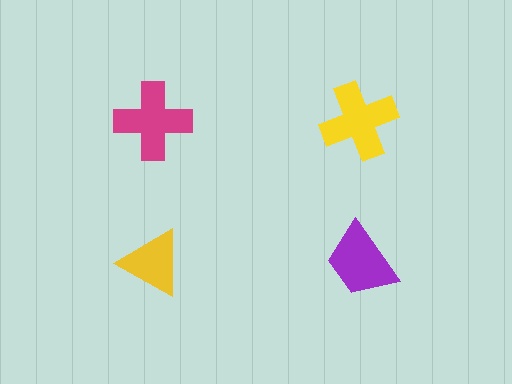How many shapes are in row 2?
2 shapes.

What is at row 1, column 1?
A magenta cross.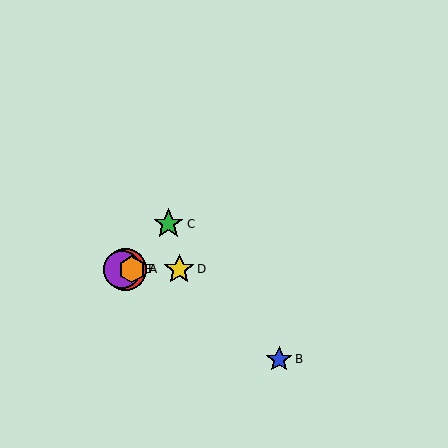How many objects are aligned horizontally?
4 objects (A, D, E, F) are aligned horizontally.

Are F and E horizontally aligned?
Yes, both are at y≈269.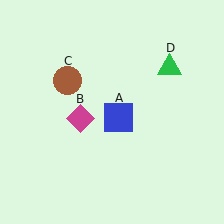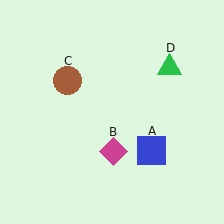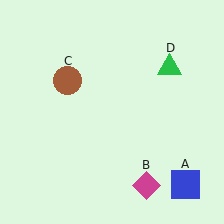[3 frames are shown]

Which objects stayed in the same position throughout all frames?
Brown circle (object C) and green triangle (object D) remained stationary.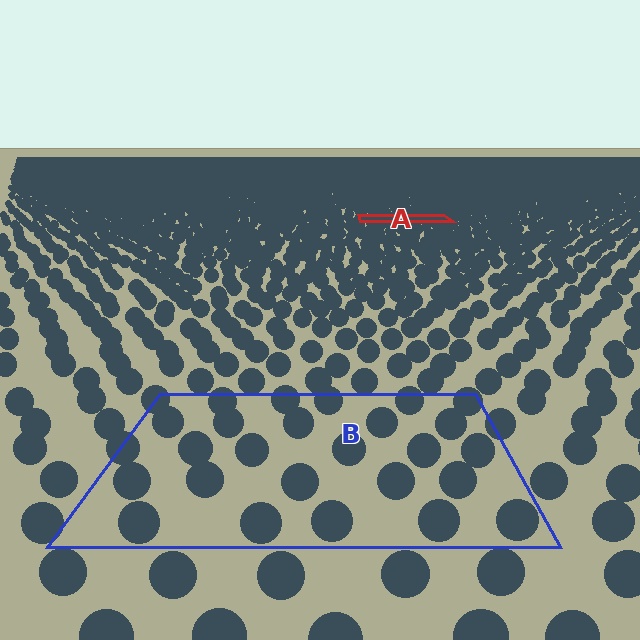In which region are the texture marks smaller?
The texture marks are smaller in region A, because it is farther away.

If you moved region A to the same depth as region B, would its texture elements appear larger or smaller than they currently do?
They would appear larger. At a closer depth, the same texture elements are projected at a bigger on-screen size.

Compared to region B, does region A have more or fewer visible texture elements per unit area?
Region A has more texture elements per unit area — they are packed more densely because it is farther away.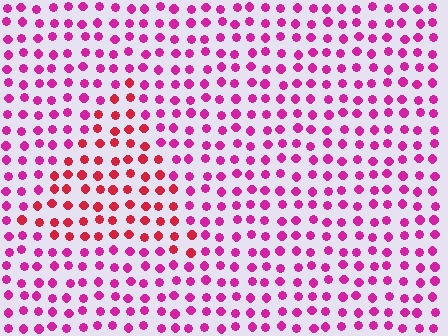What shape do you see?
I see a triangle.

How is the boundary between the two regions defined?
The boundary is defined purely by a slight shift in hue (about 34 degrees). Spacing, size, and orientation are identical on both sides.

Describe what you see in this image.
The image is filled with small magenta elements in a uniform arrangement. A triangle-shaped region is visible where the elements are tinted to a slightly different hue, forming a subtle color boundary.